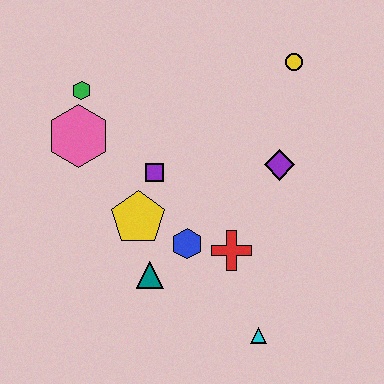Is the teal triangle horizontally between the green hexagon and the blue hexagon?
Yes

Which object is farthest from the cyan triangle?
The green hexagon is farthest from the cyan triangle.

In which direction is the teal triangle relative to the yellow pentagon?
The teal triangle is below the yellow pentagon.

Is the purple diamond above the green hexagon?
No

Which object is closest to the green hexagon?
The pink hexagon is closest to the green hexagon.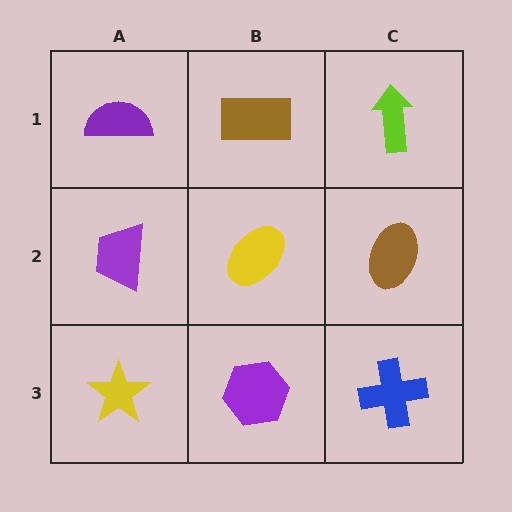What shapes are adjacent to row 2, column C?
A lime arrow (row 1, column C), a blue cross (row 3, column C), a yellow ellipse (row 2, column B).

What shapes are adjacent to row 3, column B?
A yellow ellipse (row 2, column B), a yellow star (row 3, column A), a blue cross (row 3, column C).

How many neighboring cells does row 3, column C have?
2.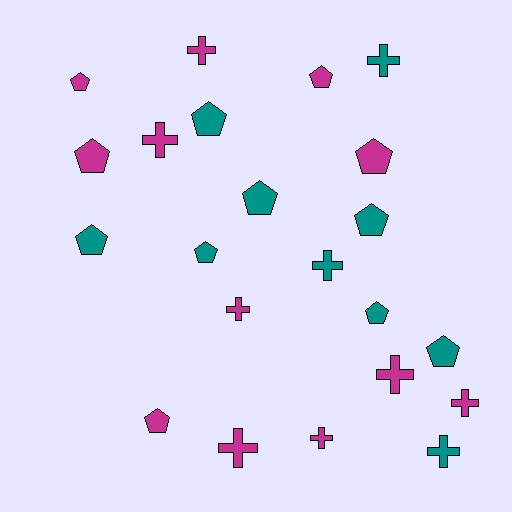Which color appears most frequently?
Magenta, with 12 objects.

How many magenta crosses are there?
There are 7 magenta crosses.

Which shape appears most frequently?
Pentagon, with 12 objects.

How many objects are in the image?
There are 22 objects.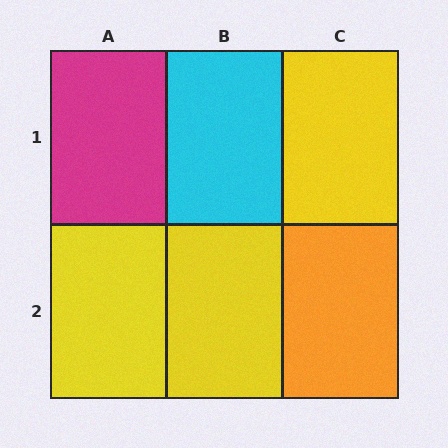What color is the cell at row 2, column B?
Yellow.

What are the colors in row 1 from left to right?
Magenta, cyan, yellow.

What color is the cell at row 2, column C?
Orange.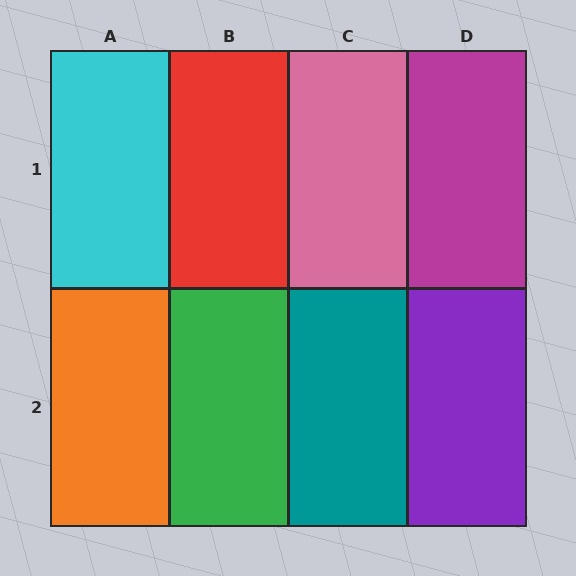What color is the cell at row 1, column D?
Magenta.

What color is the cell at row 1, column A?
Cyan.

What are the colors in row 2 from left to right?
Orange, green, teal, purple.